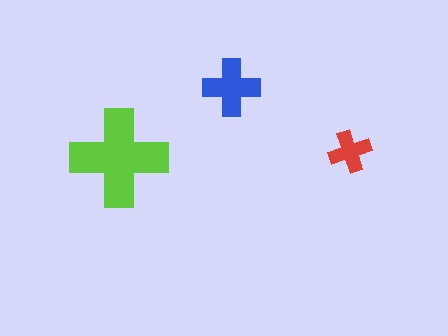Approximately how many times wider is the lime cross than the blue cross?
About 1.5 times wider.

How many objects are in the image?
There are 3 objects in the image.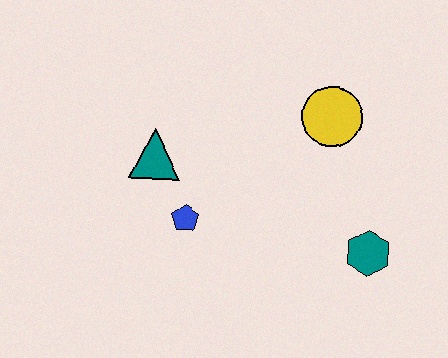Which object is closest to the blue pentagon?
The teal triangle is closest to the blue pentagon.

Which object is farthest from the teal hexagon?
The teal triangle is farthest from the teal hexagon.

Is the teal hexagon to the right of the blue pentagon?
Yes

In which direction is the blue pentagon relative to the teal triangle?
The blue pentagon is below the teal triangle.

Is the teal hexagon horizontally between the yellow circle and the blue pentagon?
No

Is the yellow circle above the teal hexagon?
Yes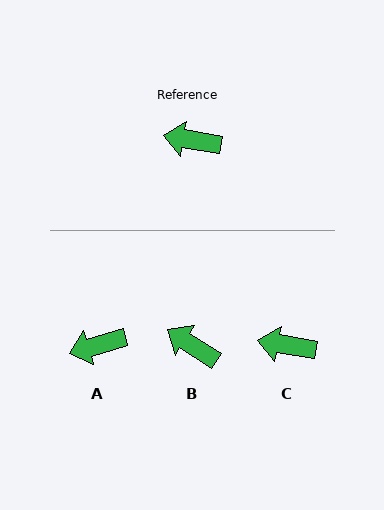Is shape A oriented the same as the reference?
No, it is off by about 26 degrees.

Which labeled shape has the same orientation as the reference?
C.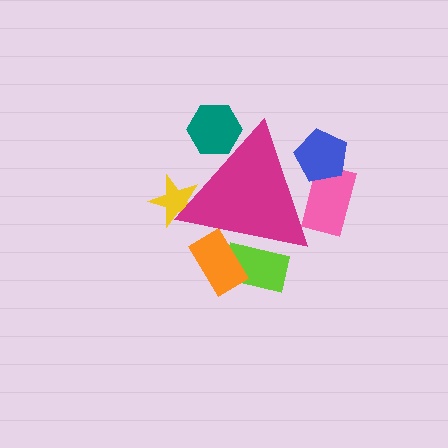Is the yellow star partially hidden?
Yes, the yellow star is partially hidden behind the magenta triangle.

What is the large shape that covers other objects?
A magenta triangle.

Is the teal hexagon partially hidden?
Yes, the teal hexagon is partially hidden behind the magenta triangle.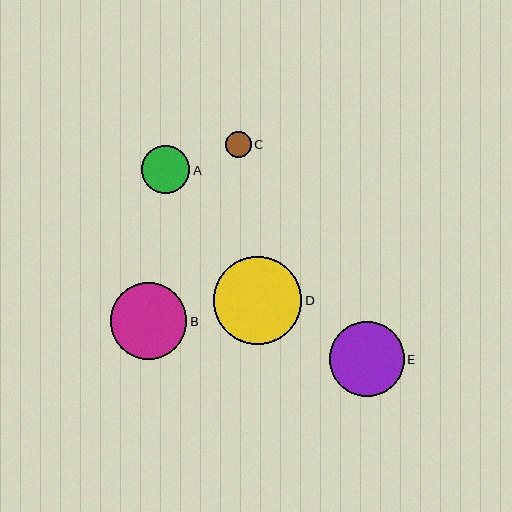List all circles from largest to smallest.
From largest to smallest: D, B, E, A, C.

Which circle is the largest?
Circle D is the largest with a size of approximately 88 pixels.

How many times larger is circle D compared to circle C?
Circle D is approximately 3.4 times the size of circle C.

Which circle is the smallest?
Circle C is the smallest with a size of approximately 26 pixels.